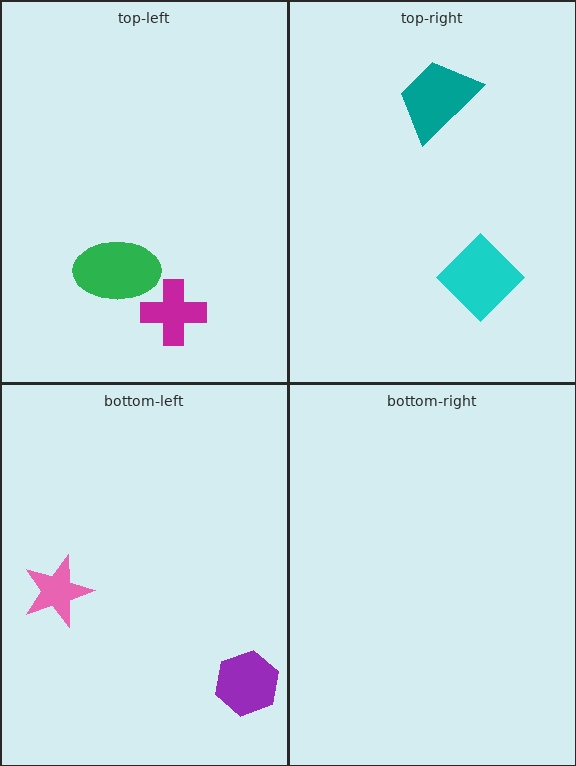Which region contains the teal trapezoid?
The top-right region.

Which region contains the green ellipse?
The top-left region.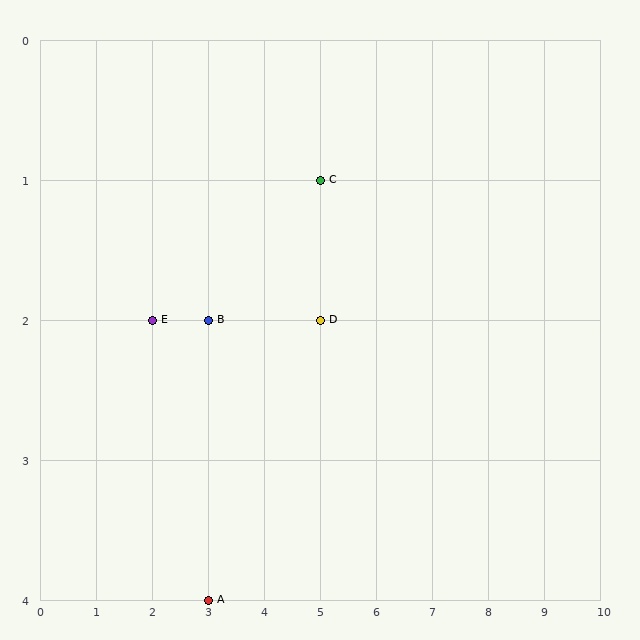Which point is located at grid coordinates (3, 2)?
Point B is at (3, 2).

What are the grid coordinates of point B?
Point B is at grid coordinates (3, 2).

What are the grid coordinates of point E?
Point E is at grid coordinates (2, 2).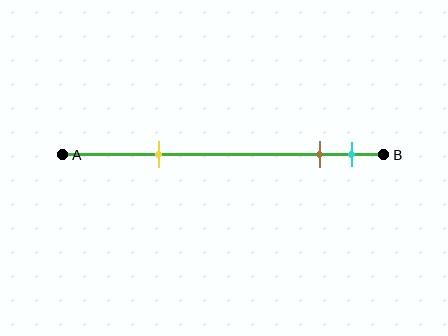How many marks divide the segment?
There are 3 marks dividing the segment.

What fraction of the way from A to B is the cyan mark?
The cyan mark is approximately 90% (0.9) of the way from A to B.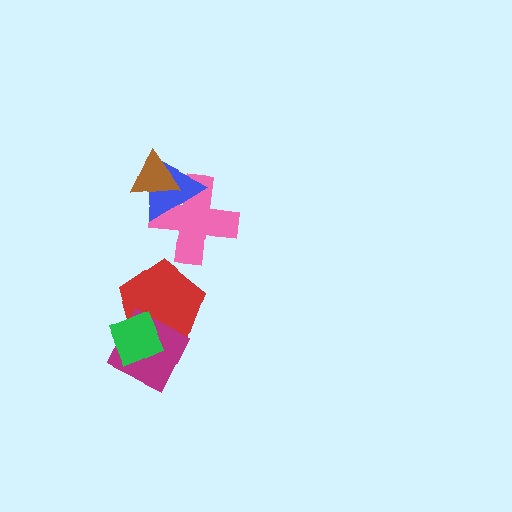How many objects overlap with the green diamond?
2 objects overlap with the green diamond.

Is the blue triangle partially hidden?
Yes, it is partially covered by another shape.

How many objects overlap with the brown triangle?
2 objects overlap with the brown triangle.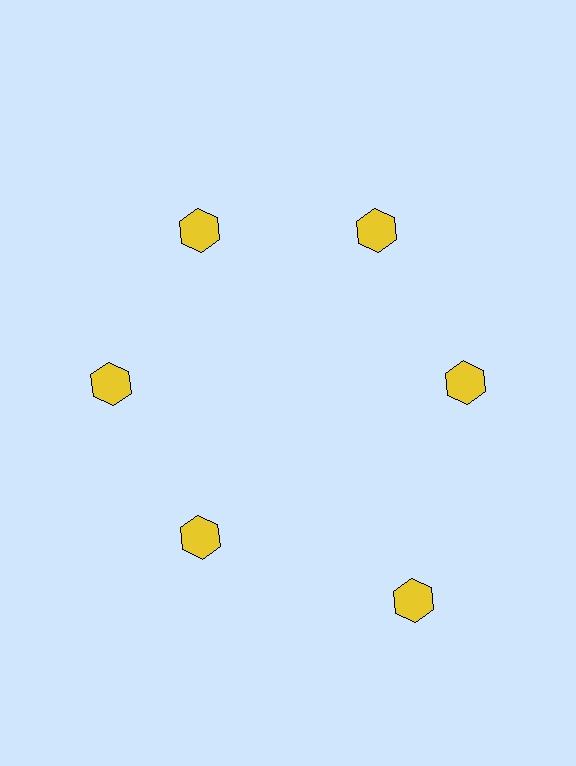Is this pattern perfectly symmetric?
No. The 6 yellow hexagons are arranged in a ring, but one element near the 5 o'clock position is pushed outward from the center, breaking the 6-fold rotational symmetry.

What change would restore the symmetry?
The symmetry would be restored by moving it inward, back onto the ring so that all 6 hexagons sit at equal angles and equal distance from the center.